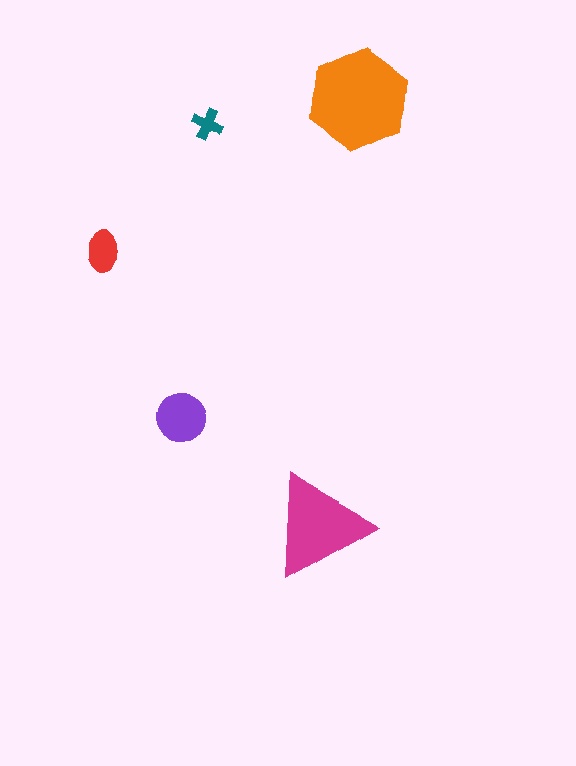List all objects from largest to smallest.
The orange hexagon, the magenta triangle, the purple circle, the red ellipse, the teal cross.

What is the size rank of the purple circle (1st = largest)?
3rd.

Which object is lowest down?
The magenta triangle is bottommost.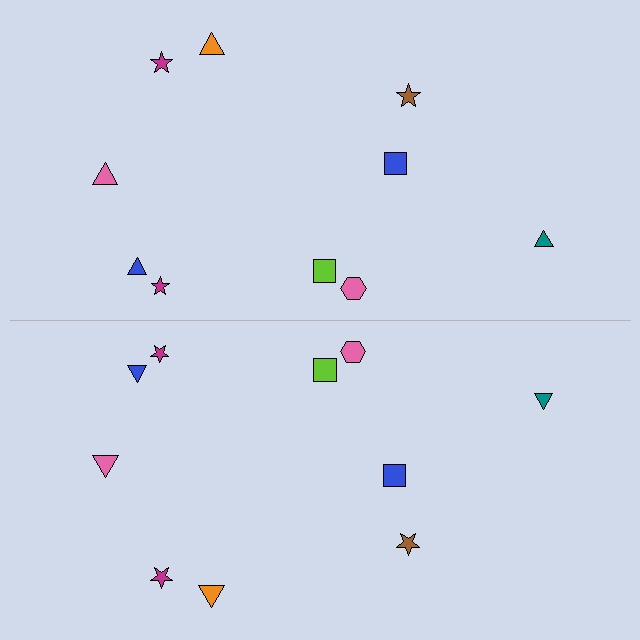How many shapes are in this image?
There are 20 shapes in this image.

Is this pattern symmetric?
Yes, this pattern has bilateral (reflection) symmetry.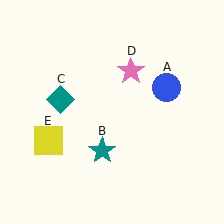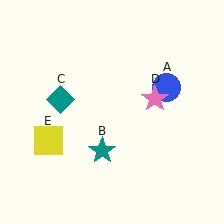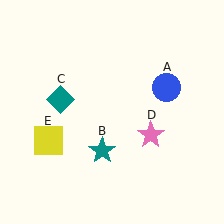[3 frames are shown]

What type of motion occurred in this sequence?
The pink star (object D) rotated clockwise around the center of the scene.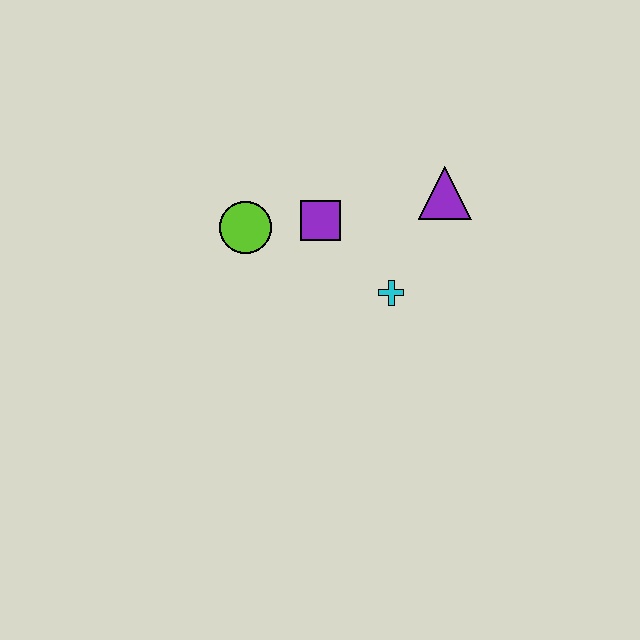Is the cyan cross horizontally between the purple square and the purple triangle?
Yes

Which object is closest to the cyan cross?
The purple square is closest to the cyan cross.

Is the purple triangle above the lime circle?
Yes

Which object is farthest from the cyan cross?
The lime circle is farthest from the cyan cross.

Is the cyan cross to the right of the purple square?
Yes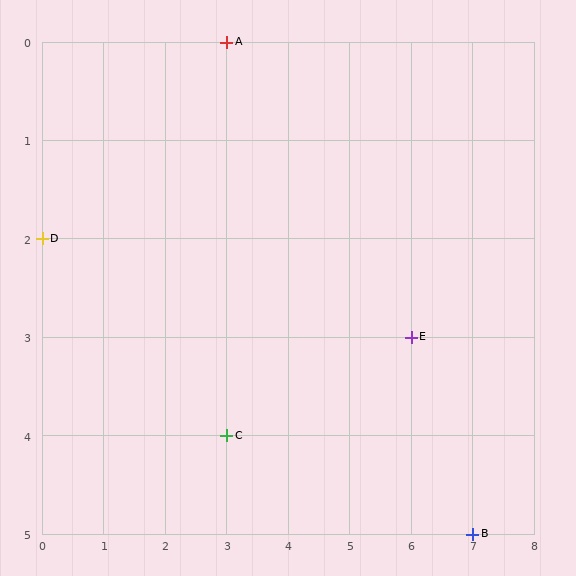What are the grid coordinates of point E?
Point E is at grid coordinates (6, 3).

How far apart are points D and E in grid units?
Points D and E are 6 columns and 1 row apart (about 6.1 grid units diagonally).